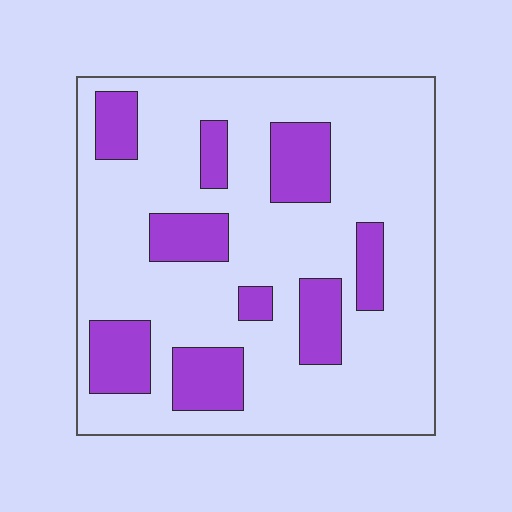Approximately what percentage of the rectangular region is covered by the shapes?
Approximately 25%.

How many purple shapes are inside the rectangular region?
9.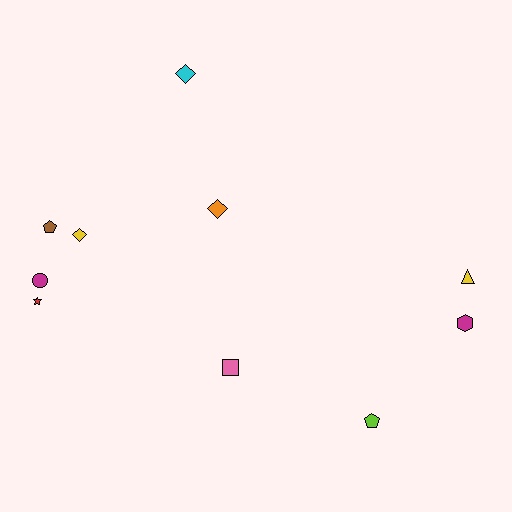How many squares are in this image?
There is 1 square.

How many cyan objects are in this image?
There is 1 cyan object.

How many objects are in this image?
There are 10 objects.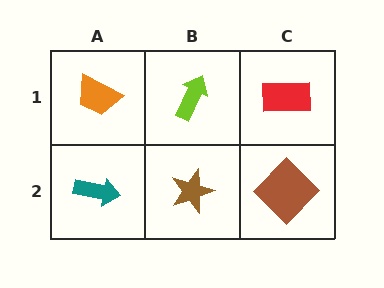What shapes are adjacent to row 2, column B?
A lime arrow (row 1, column B), a teal arrow (row 2, column A), a brown diamond (row 2, column C).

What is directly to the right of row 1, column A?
A lime arrow.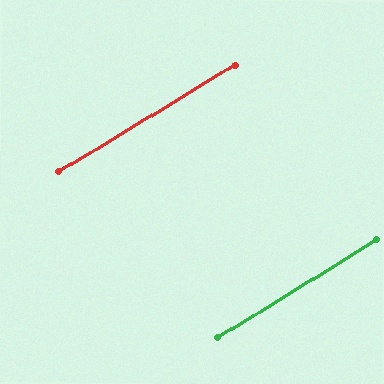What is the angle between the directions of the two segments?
Approximately 0 degrees.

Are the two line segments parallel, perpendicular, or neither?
Parallel — their directions differ by only 0.3°.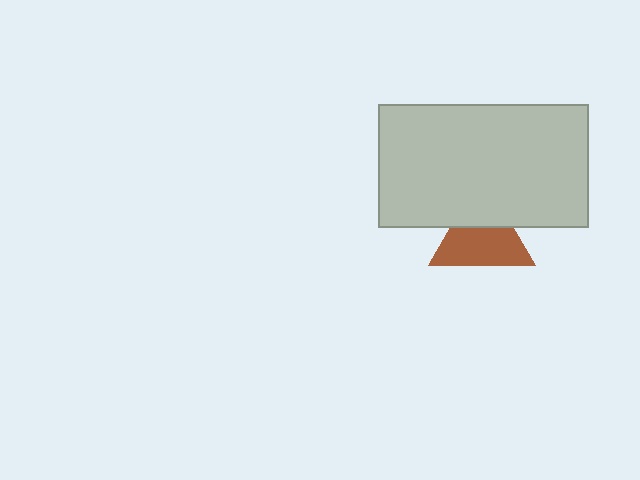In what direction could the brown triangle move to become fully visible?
The brown triangle could move down. That would shift it out from behind the light gray rectangle entirely.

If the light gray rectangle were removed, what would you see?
You would see the complete brown triangle.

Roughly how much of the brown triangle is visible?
Most of it is visible (roughly 65%).